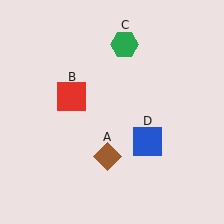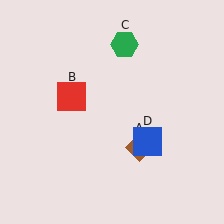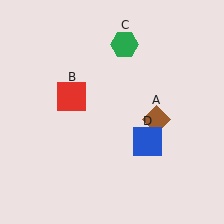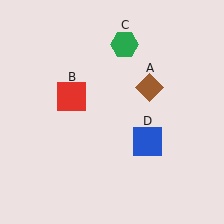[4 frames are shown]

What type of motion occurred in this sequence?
The brown diamond (object A) rotated counterclockwise around the center of the scene.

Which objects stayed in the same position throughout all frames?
Red square (object B) and green hexagon (object C) and blue square (object D) remained stationary.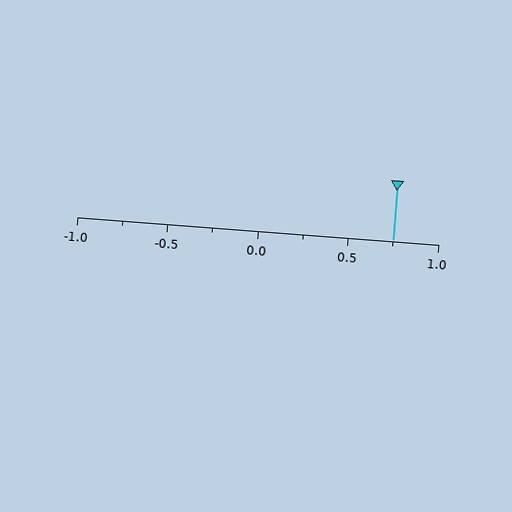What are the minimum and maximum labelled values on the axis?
The axis runs from -1.0 to 1.0.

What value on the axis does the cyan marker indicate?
The marker indicates approximately 0.75.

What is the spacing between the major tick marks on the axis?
The major ticks are spaced 0.5 apart.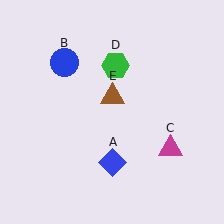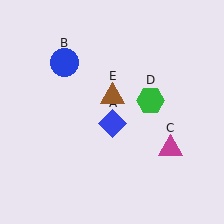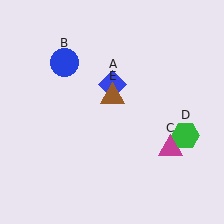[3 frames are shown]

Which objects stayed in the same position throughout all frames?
Blue circle (object B) and magenta triangle (object C) and brown triangle (object E) remained stationary.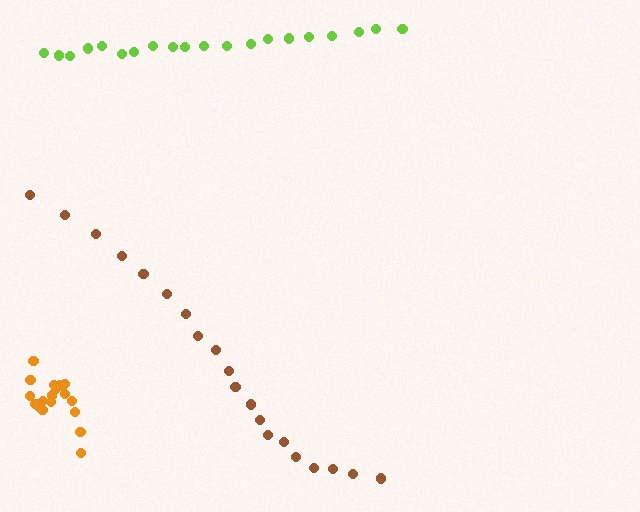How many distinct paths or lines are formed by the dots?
There are 3 distinct paths.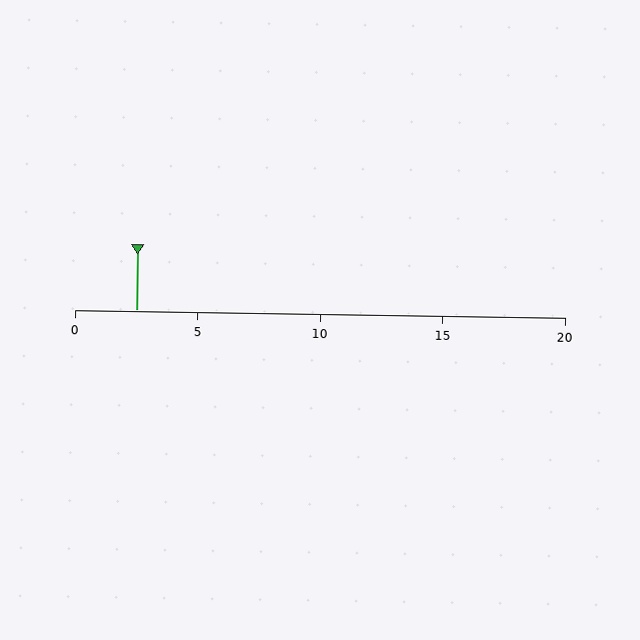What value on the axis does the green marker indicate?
The marker indicates approximately 2.5.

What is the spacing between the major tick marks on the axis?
The major ticks are spaced 5 apart.